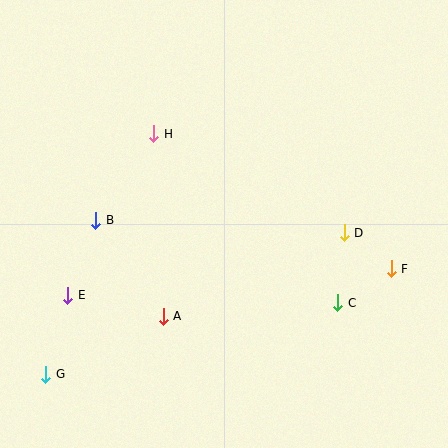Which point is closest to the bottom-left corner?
Point G is closest to the bottom-left corner.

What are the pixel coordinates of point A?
Point A is at (163, 316).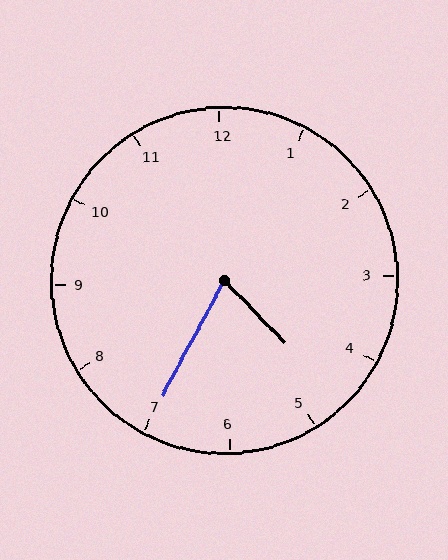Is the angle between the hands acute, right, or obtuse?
It is acute.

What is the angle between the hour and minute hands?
Approximately 72 degrees.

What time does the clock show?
4:35.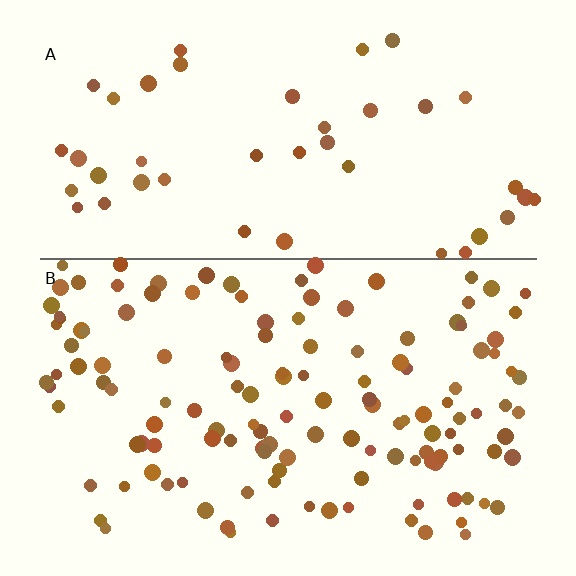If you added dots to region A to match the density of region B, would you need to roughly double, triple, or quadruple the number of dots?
Approximately triple.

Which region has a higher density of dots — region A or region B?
B (the bottom).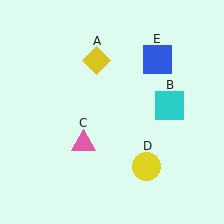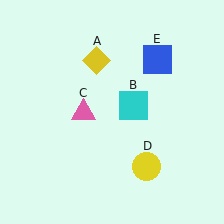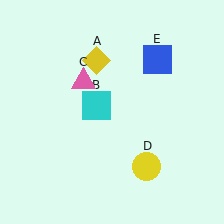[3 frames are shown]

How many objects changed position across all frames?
2 objects changed position: cyan square (object B), pink triangle (object C).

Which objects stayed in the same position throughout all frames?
Yellow diamond (object A) and yellow circle (object D) and blue square (object E) remained stationary.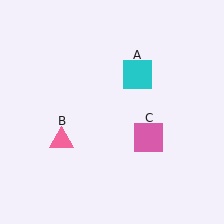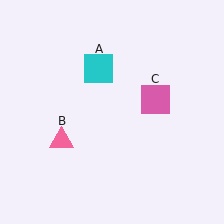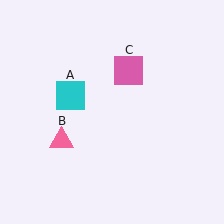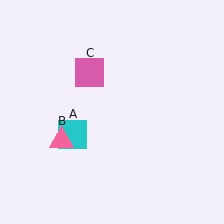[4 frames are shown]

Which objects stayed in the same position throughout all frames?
Pink triangle (object B) remained stationary.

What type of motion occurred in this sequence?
The cyan square (object A), pink square (object C) rotated counterclockwise around the center of the scene.